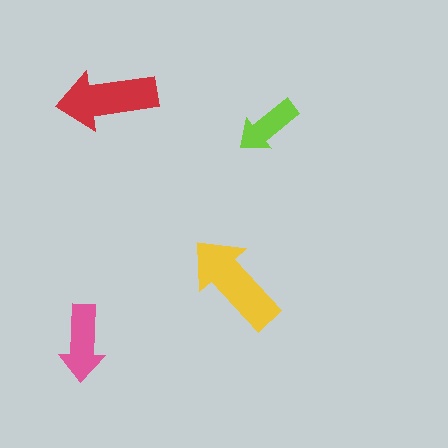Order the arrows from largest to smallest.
the yellow one, the red one, the pink one, the lime one.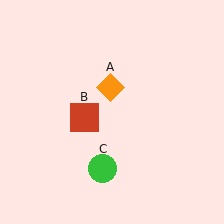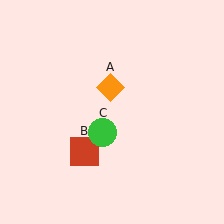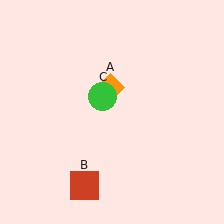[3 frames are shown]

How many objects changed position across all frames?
2 objects changed position: red square (object B), green circle (object C).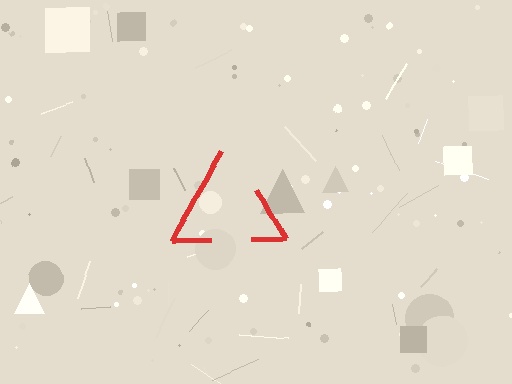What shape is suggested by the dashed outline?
The dashed outline suggests a triangle.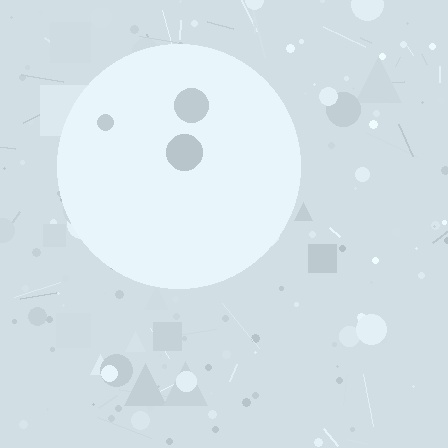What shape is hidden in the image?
A circle is hidden in the image.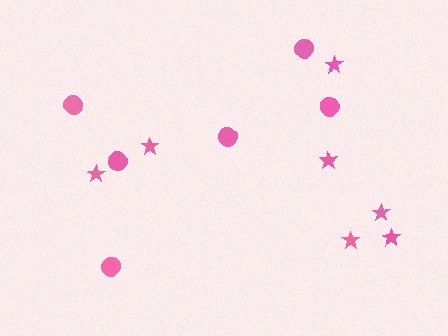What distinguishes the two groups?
There are 2 groups: one group of stars (7) and one group of circles (6).